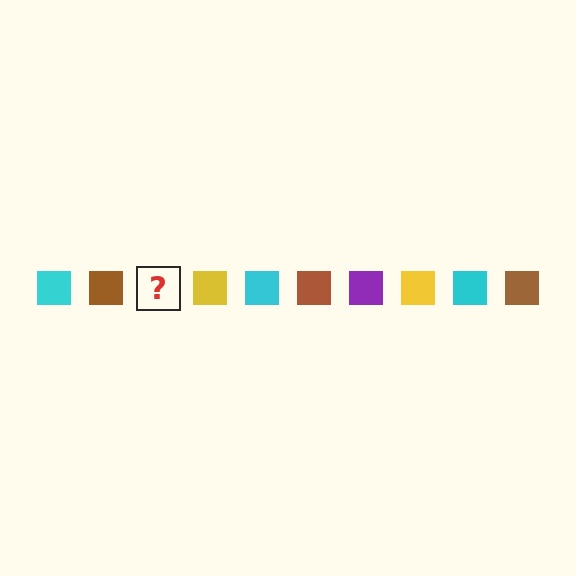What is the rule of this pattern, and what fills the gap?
The rule is that the pattern cycles through cyan, brown, purple, yellow squares. The gap should be filled with a purple square.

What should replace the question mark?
The question mark should be replaced with a purple square.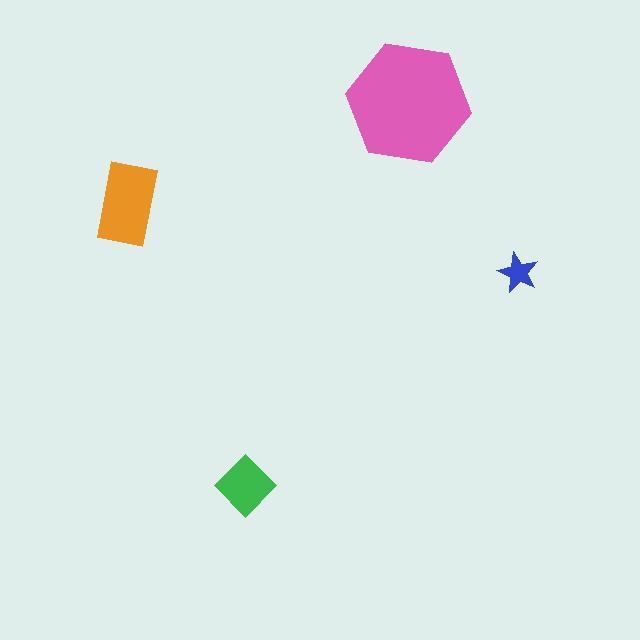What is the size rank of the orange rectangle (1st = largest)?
2nd.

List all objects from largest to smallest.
The pink hexagon, the orange rectangle, the green diamond, the blue star.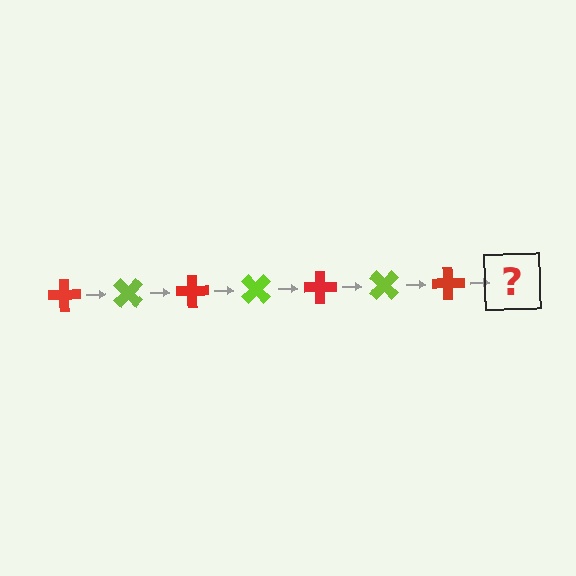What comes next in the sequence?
The next element should be a lime cross, rotated 315 degrees from the start.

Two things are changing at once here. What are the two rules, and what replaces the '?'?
The two rules are that it rotates 45 degrees each step and the color cycles through red and lime. The '?' should be a lime cross, rotated 315 degrees from the start.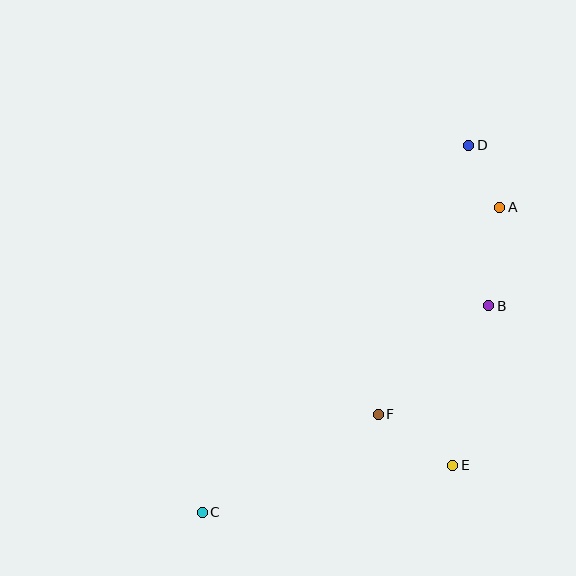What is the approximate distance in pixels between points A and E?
The distance between A and E is approximately 262 pixels.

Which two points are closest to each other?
Points A and D are closest to each other.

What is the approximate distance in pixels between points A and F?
The distance between A and F is approximately 240 pixels.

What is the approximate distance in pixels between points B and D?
The distance between B and D is approximately 162 pixels.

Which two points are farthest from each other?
Points C and D are farthest from each other.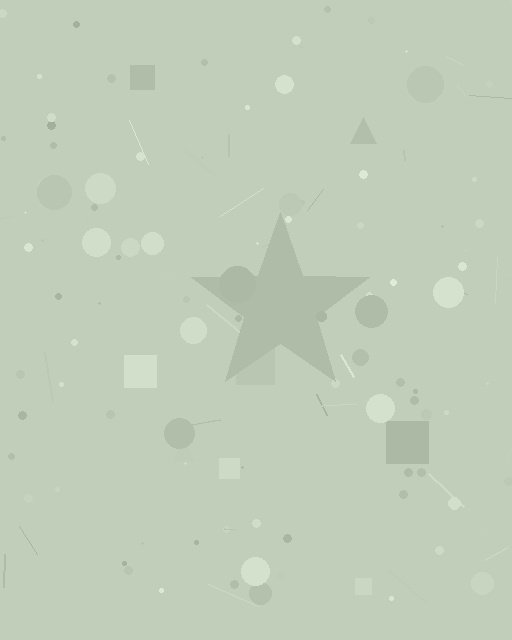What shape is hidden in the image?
A star is hidden in the image.